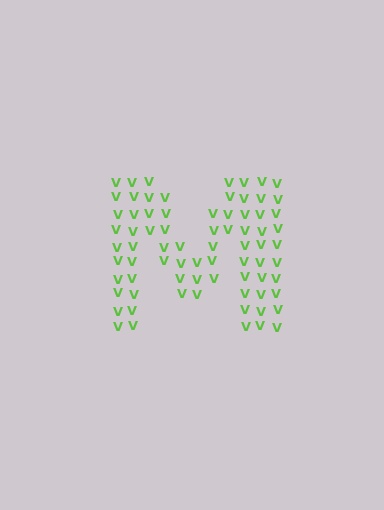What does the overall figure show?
The overall figure shows the letter M.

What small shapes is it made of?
It is made of small letter V's.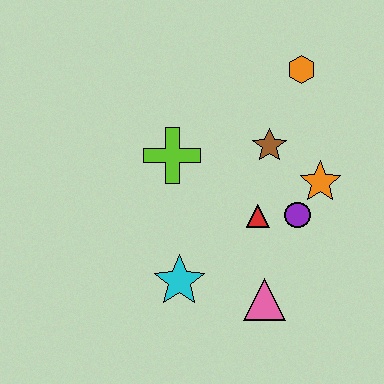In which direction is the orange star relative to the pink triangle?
The orange star is above the pink triangle.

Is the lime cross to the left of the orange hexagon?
Yes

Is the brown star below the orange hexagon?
Yes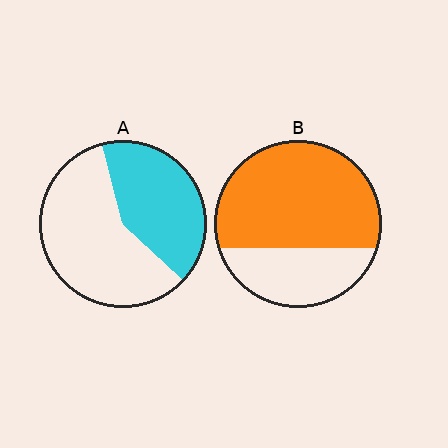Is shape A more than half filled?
No.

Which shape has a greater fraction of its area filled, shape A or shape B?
Shape B.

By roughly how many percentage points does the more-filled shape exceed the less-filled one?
By roughly 25 percentage points (B over A).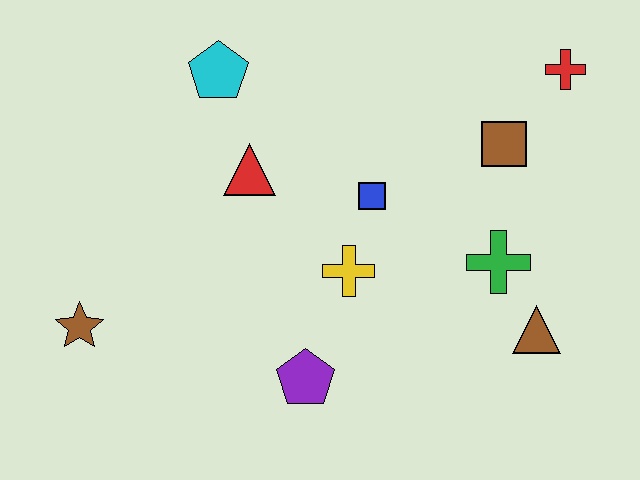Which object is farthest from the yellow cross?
The red cross is farthest from the yellow cross.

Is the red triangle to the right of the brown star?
Yes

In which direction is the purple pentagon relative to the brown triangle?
The purple pentagon is to the left of the brown triangle.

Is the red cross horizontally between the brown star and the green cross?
No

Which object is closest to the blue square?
The yellow cross is closest to the blue square.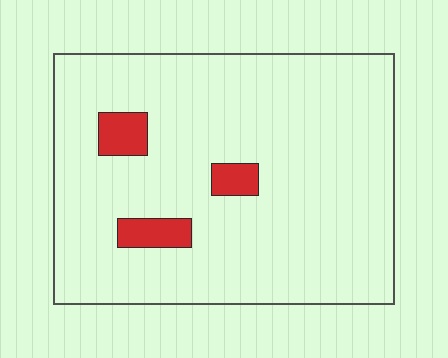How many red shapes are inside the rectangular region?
3.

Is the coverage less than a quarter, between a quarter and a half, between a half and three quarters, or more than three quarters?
Less than a quarter.